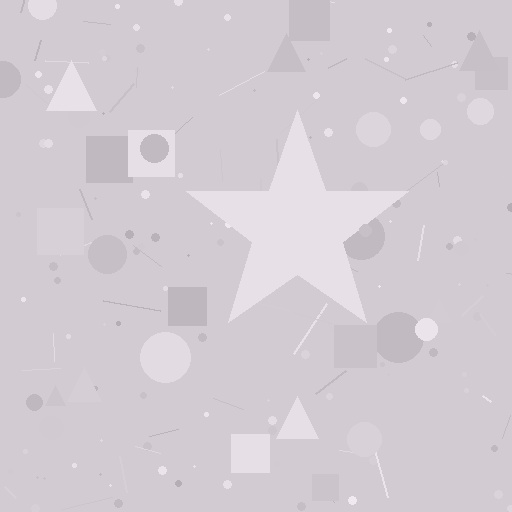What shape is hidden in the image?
A star is hidden in the image.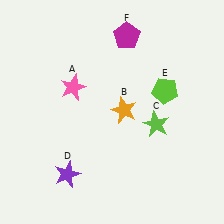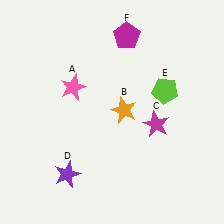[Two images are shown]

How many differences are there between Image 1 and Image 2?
There is 1 difference between the two images.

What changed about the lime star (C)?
In Image 1, C is lime. In Image 2, it changed to magenta.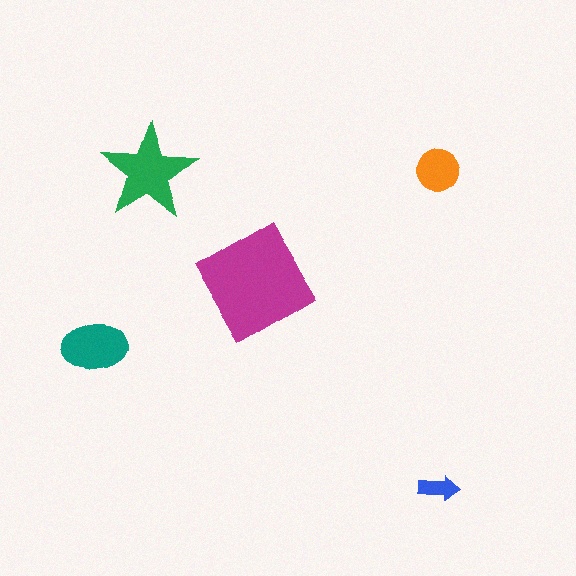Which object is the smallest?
The blue arrow.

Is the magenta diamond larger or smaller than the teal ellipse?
Larger.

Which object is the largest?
The magenta diamond.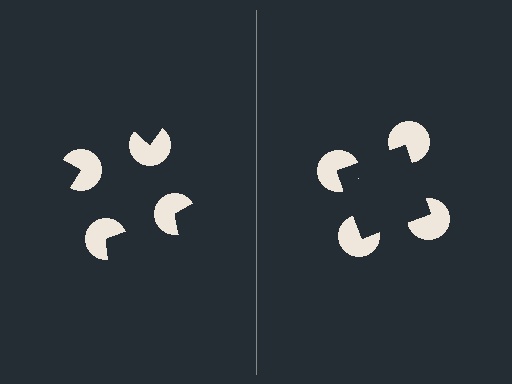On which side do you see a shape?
An illusory square appears on the right side. On the left side the wedge cuts are rotated, so no coherent shape forms.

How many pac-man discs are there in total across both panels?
8 — 4 on each side.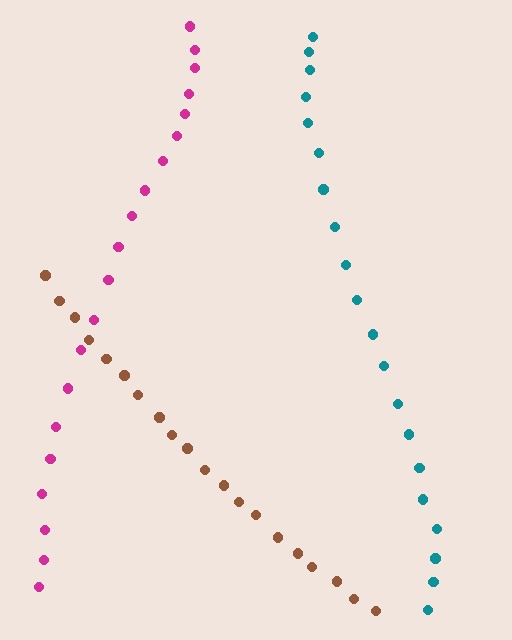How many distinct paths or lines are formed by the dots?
There are 3 distinct paths.